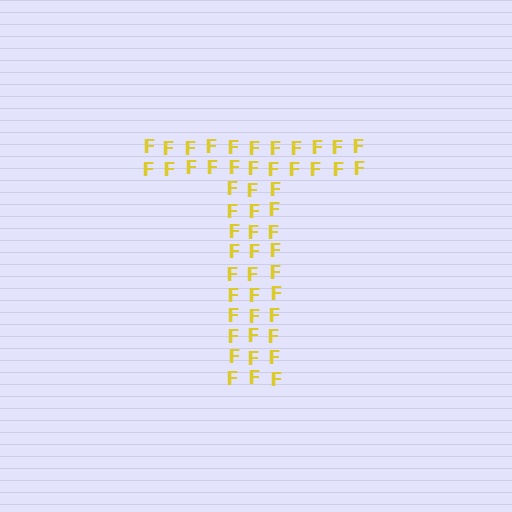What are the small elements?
The small elements are letter F's.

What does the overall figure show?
The overall figure shows the letter T.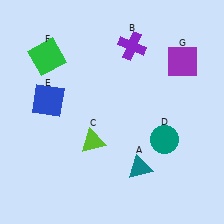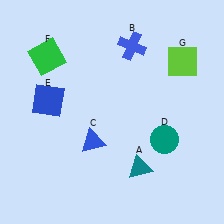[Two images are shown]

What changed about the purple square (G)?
In Image 1, G is purple. In Image 2, it changed to lime.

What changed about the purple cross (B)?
In Image 1, B is purple. In Image 2, it changed to blue.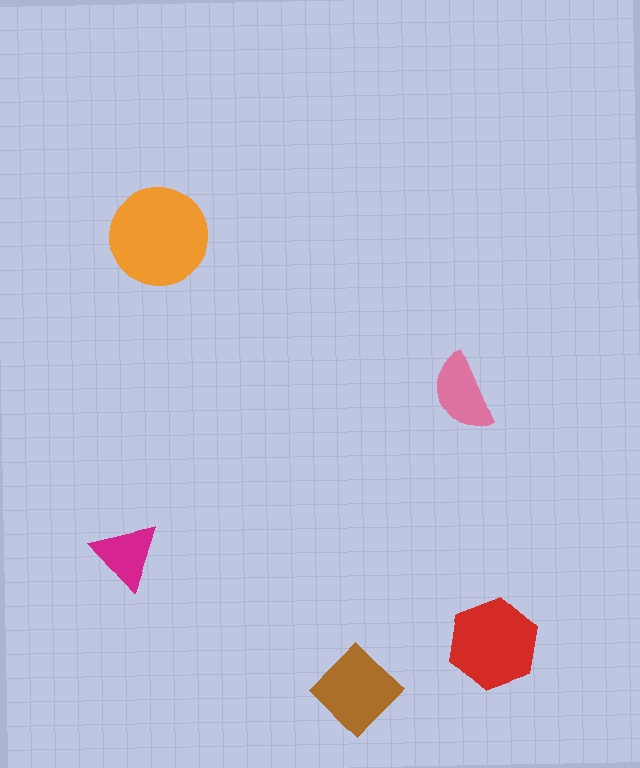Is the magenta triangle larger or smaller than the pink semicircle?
Smaller.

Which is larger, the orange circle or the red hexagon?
The orange circle.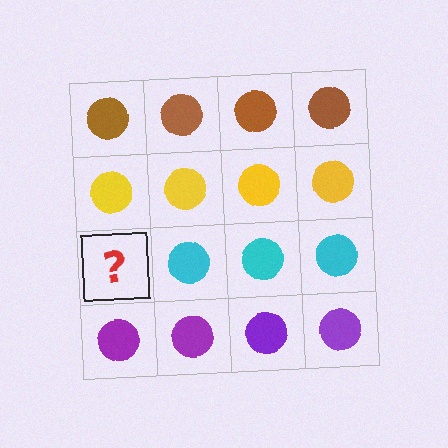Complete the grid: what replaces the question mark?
The question mark should be replaced with a cyan circle.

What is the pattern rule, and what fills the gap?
The rule is that each row has a consistent color. The gap should be filled with a cyan circle.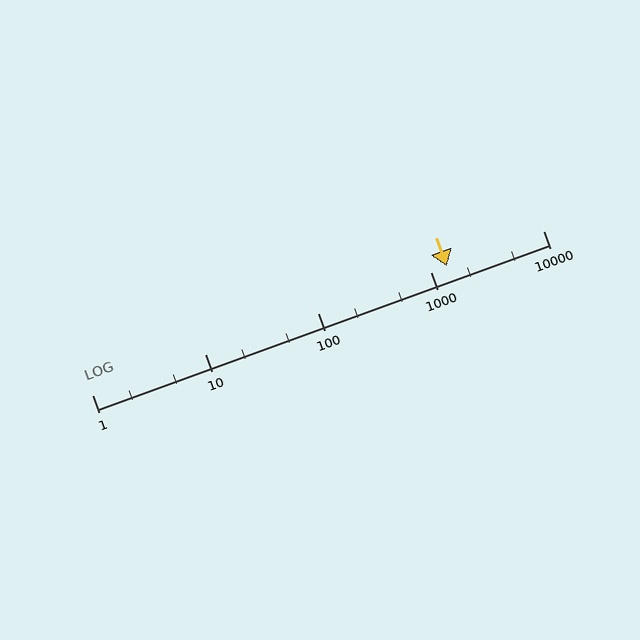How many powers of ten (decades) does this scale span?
The scale spans 4 decades, from 1 to 10000.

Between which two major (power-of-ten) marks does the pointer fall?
The pointer is between 1000 and 10000.